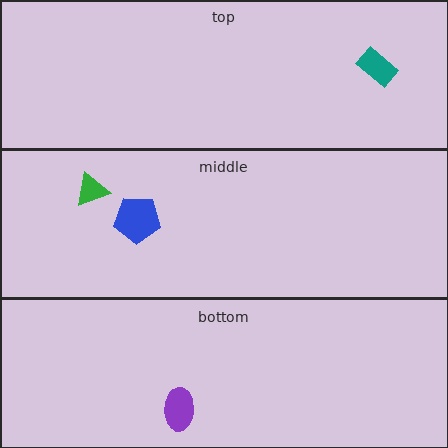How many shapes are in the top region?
1.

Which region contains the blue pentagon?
The middle region.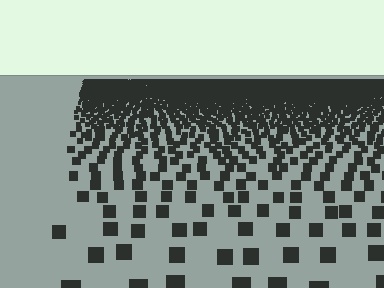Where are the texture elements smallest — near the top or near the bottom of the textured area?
Near the top.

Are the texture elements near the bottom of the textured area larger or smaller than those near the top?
Larger. Near the bottom, elements are closer to the viewer and appear at a bigger on-screen size.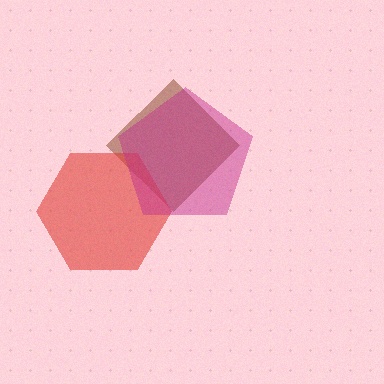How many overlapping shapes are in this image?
There are 3 overlapping shapes in the image.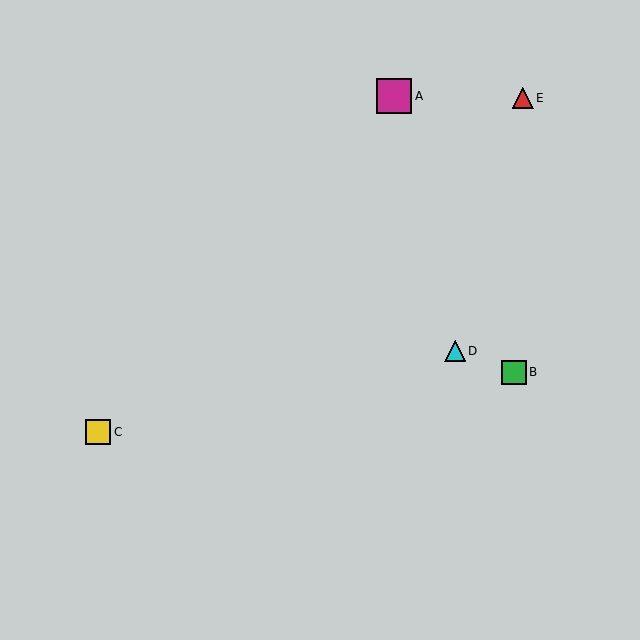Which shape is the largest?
The magenta square (labeled A) is the largest.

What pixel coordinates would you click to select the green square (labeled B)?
Click at (514, 372) to select the green square B.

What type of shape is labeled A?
Shape A is a magenta square.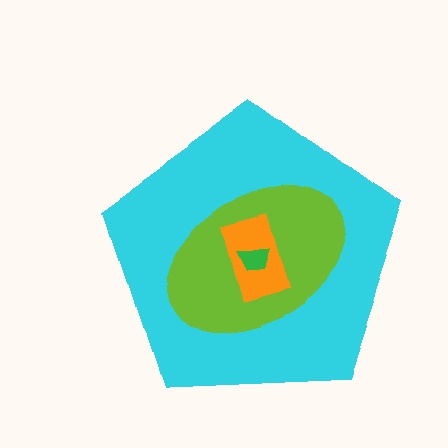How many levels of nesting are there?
4.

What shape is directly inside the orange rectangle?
The green trapezoid.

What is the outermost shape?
The cyan pentagon.